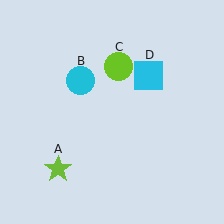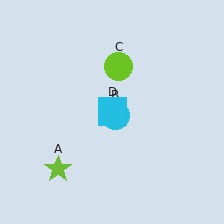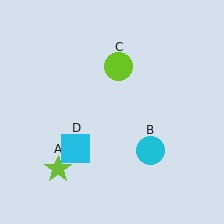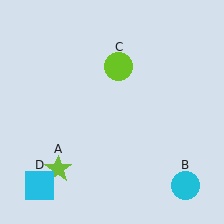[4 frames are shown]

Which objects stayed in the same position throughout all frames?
Lime star (object A) and lime circle (object C) remained stationary.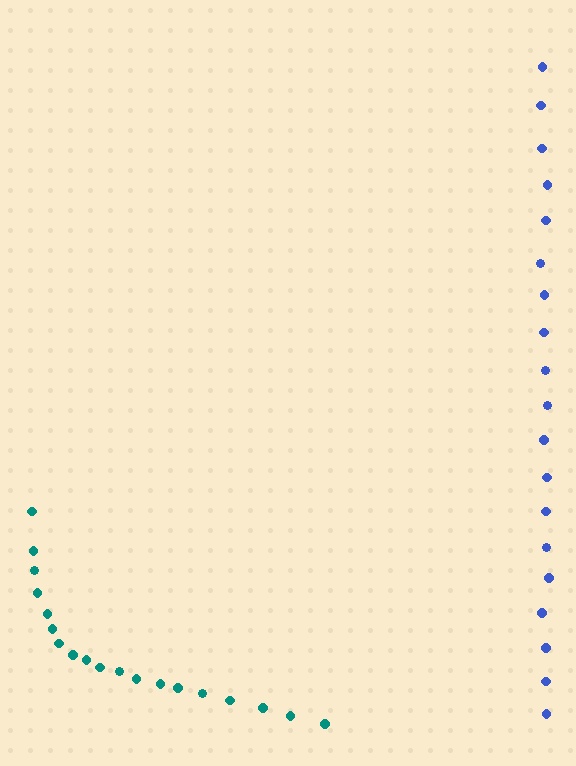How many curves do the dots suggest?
There are 2 distinct paths.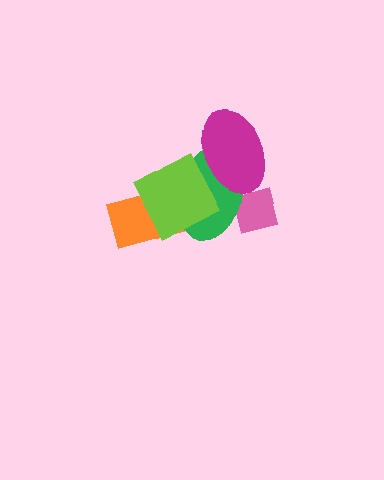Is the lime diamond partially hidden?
No, no other shape covers it.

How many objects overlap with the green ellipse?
4 objects overlap with the green ellipse.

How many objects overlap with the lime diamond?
3 objects overlap with the lime diamond.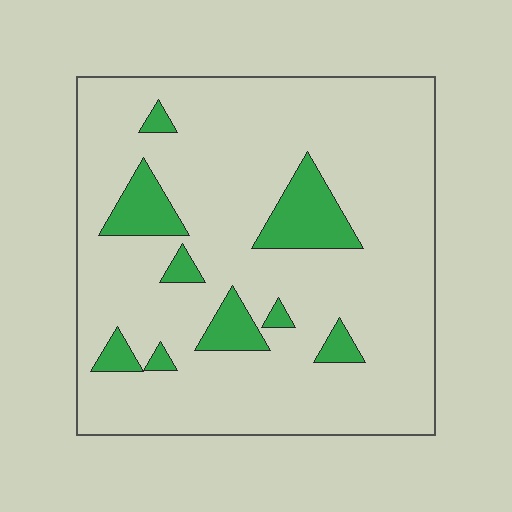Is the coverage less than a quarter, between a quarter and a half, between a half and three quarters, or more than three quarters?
Less than a quarter.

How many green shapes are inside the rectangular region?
9.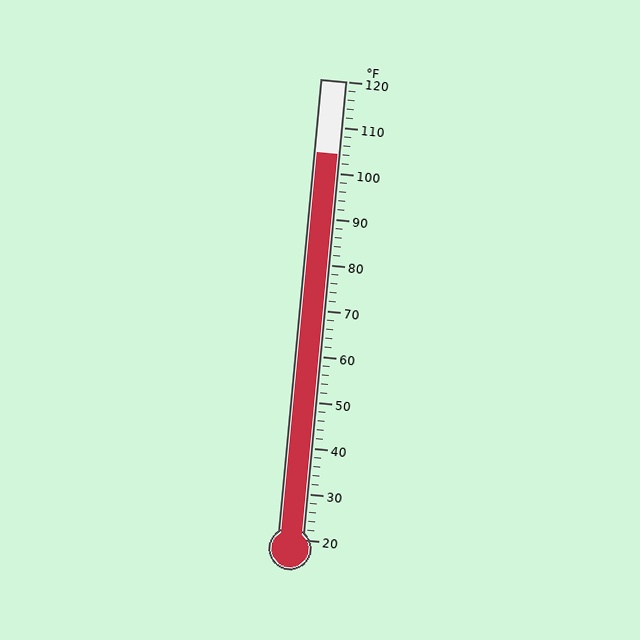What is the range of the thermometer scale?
The thermometer scale ranges from 20°F to 120°F.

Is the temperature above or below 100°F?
The temperature is above 100°F.